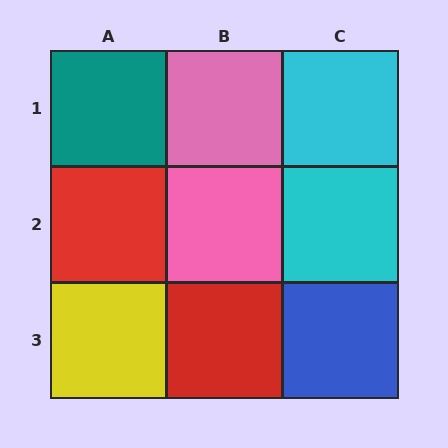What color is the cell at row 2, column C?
Cyan.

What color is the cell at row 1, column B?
Pink.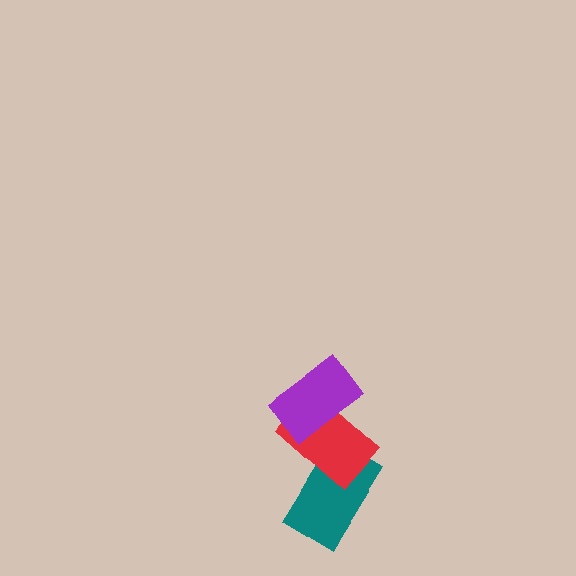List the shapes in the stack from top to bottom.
From top to bottom: the purple rectangle, the red rectangle, the teal rectangle.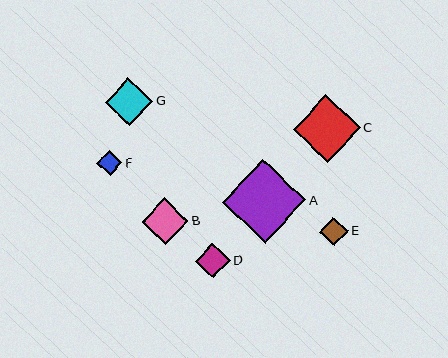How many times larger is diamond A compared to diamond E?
Diamond A is approximately 2.9 times the size of diamond E.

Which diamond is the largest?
Diamond A is the largest with a size of approximately 84 pixels.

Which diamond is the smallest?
Diamond F is the smallest with a size of approximately 25 pixels.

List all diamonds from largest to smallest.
From largest to smallest: A, C, G, B, D, E, F.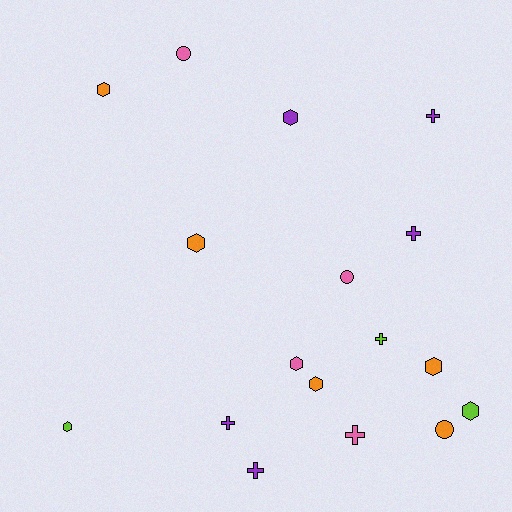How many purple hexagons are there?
There is 1 purple hexagon.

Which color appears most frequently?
Orange, with 5 objects.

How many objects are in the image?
There are 17 objects.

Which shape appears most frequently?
Hexagon, with 8 objects.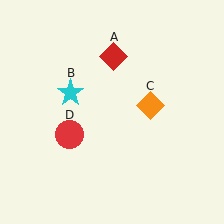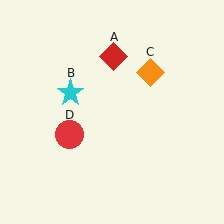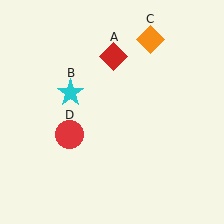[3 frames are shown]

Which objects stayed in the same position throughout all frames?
Red diamond (object A) and cyan star (object B) and red circle (object D) remained stationary.